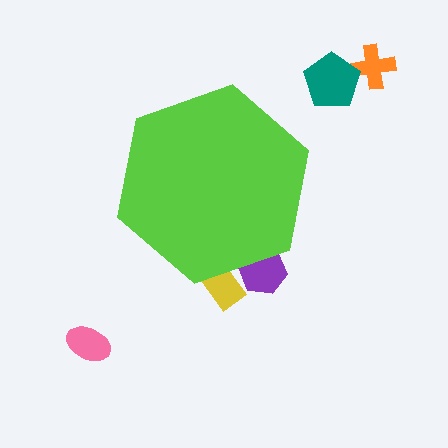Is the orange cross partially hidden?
No, the orange cross is fully visible.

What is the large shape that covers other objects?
A lime hexagon.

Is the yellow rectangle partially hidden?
Yes, the yellow rectangle is partially hidden behind the lime hexagon.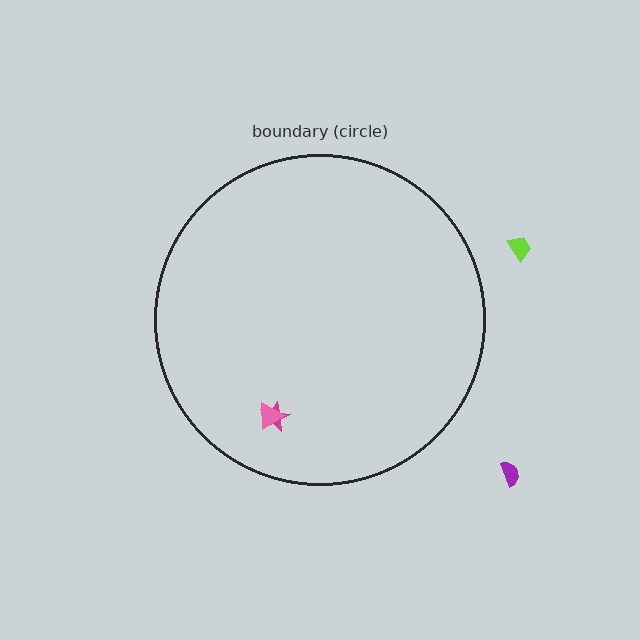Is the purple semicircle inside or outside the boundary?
Outside.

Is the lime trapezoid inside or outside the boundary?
Outside.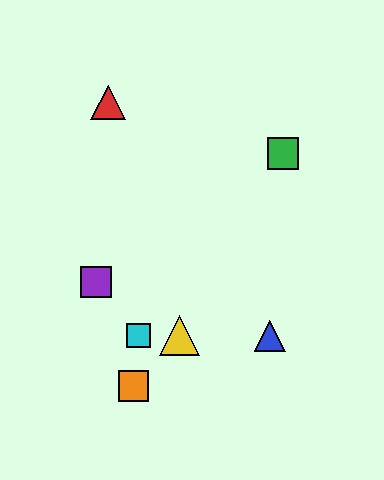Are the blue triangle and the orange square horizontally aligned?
No, the blue triangle is at y≈336 and the orange square is at y≈386.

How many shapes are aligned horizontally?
3 shapes (the blue triangle, the yellow triangle, the cyan square) are aligned horizontally.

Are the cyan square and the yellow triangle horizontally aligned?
Yes, both are at y≈336.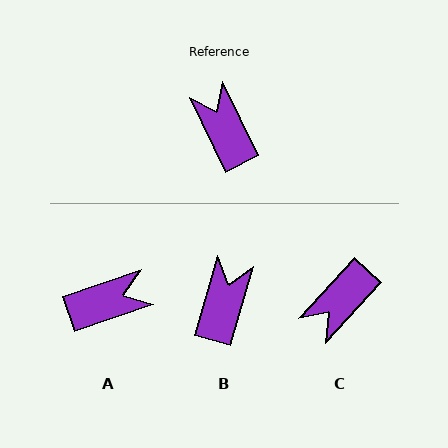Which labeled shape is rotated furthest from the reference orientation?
C, about 112 degrees away.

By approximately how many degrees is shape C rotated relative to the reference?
Approximately 112 degrees counter-clockwise.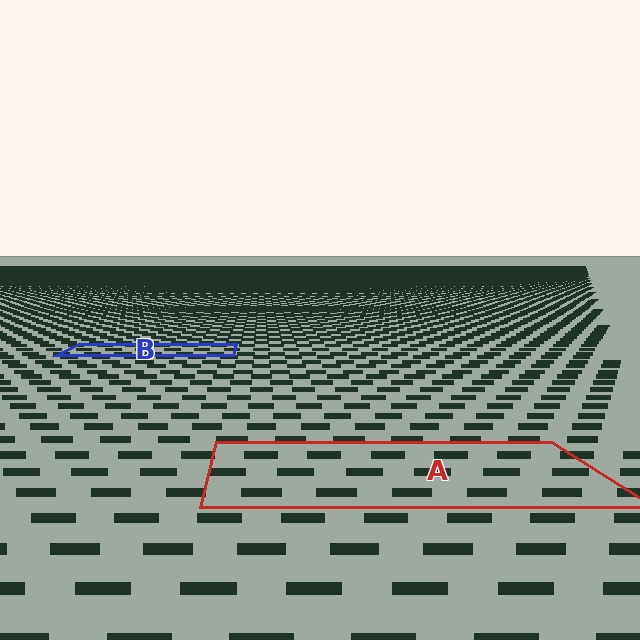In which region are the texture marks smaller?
The texture marks are smaller in region B, because it is farther away.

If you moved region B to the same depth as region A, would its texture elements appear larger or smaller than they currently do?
They would appear larger. At a closer depth, the same texture elements are projected at a bigger on-screen size.